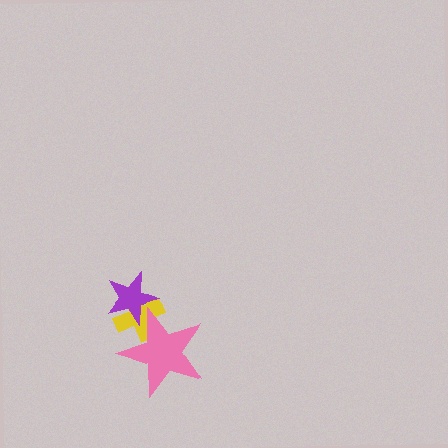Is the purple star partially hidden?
Yes, it is partially covered by another shape.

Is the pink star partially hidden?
No, no other shape covers it.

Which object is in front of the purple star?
The pink star is in front of the purple star.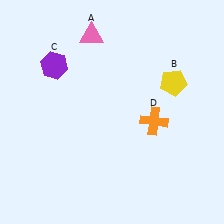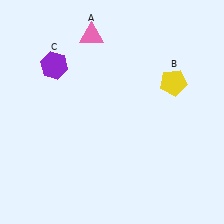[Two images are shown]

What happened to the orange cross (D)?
The orange cross (D) was removed in Image 2. It was in the bottom-right area of Image 1.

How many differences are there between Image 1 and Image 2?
There is 1 difference between the two images.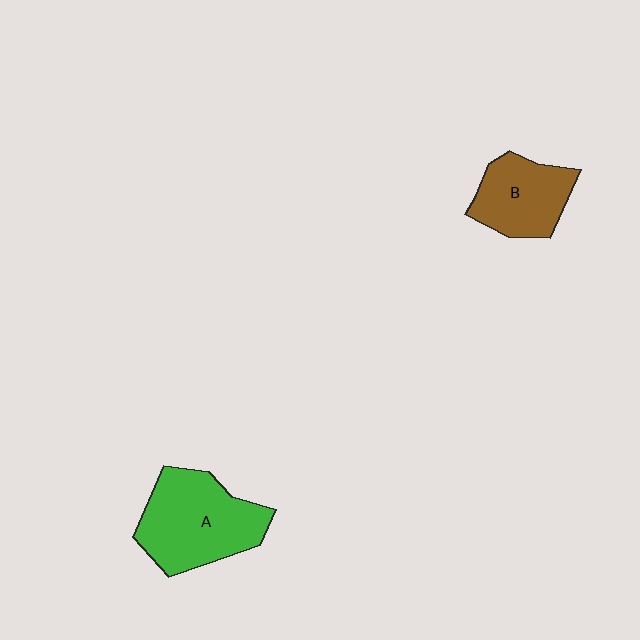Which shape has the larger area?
Shape A (green).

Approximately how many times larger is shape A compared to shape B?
Approximately 1.5 times.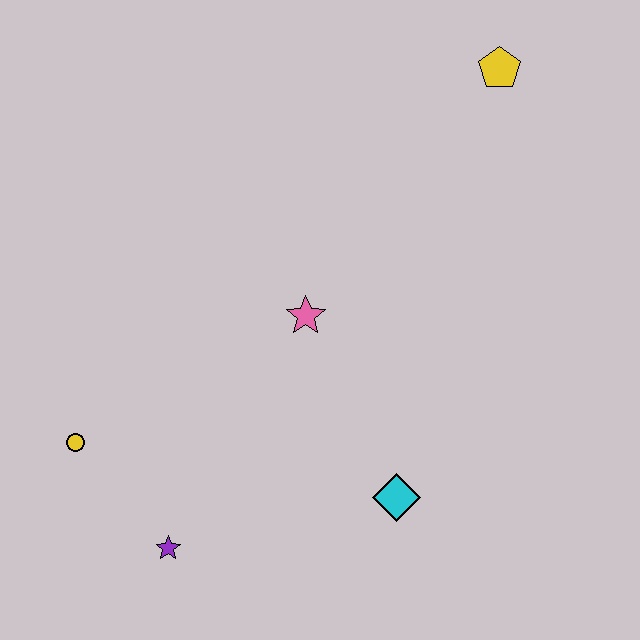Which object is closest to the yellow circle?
The purple star is closest to the yellow circle.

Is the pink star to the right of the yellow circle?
Yes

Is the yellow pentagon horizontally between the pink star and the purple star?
No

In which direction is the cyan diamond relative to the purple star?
The cyan diamond is to the right of the purple star.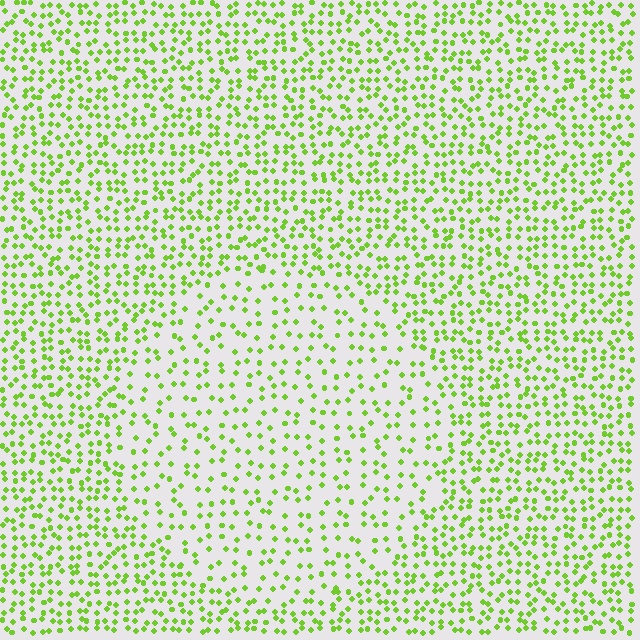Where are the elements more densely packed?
The elements are more densely packed outside the circle boundary.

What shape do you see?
I see a circle.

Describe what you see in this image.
The image contains small lime elements arranged at two different densities. A circle-shaped region is visible where the elements are less densely packed than the surrounding area.